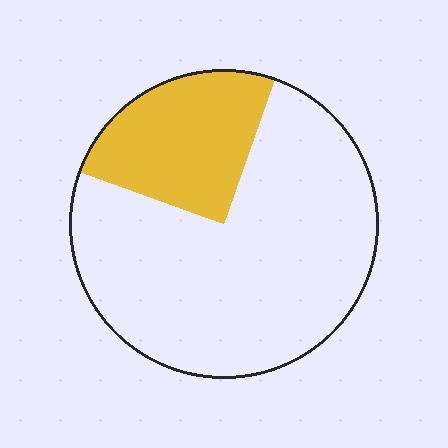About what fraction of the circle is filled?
About one quarter (1/4).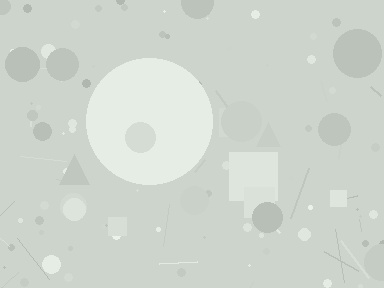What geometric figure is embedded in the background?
A circle is embedded in the background.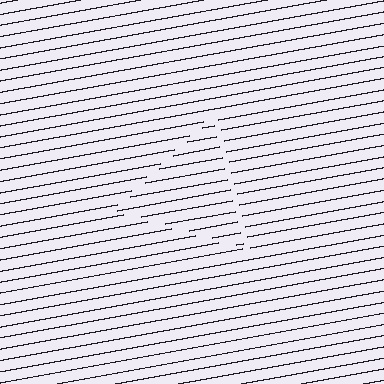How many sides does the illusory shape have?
3 sides — the line-ends trace a triangle.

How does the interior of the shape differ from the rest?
The interior of the shape contains the same grating, shifted by half a period — the contour is defined by the phase discontinuity where line-ends from the inner and outer gratings abut.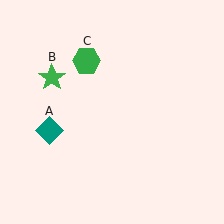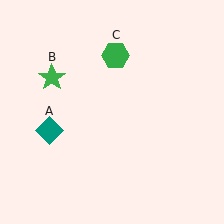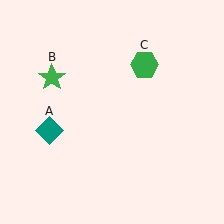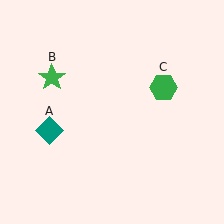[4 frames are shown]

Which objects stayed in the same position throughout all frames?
Teal diamond (object A) and green star (object B) remained stationary.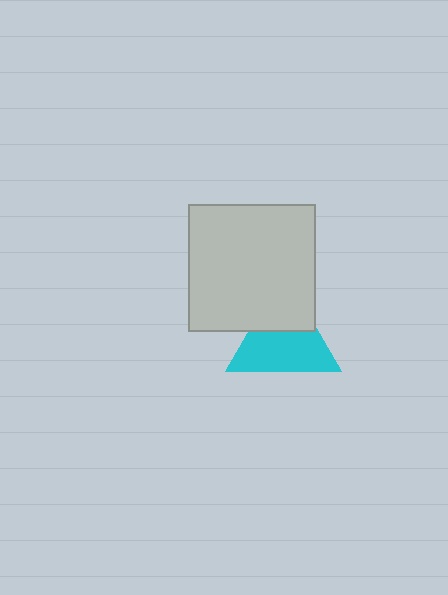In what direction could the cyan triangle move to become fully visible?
The cyan triangle could move down. That would shift it out from behind the light gray square entirely.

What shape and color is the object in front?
The object in front is a light gray square.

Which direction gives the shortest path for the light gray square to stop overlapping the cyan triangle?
Moving up gives the shortest separation.